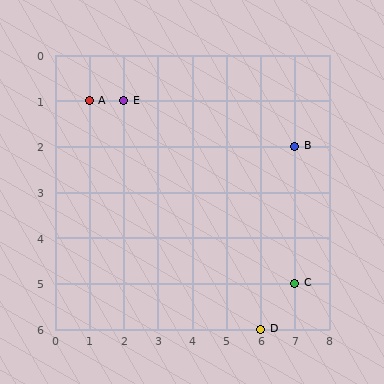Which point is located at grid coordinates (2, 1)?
Point E is at (2, 1).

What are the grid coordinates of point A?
Point A is at grid coordinates (1, 1).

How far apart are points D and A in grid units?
Points D and A are 5 columns and 5 rows apart (about 7.1 grid units diagonally).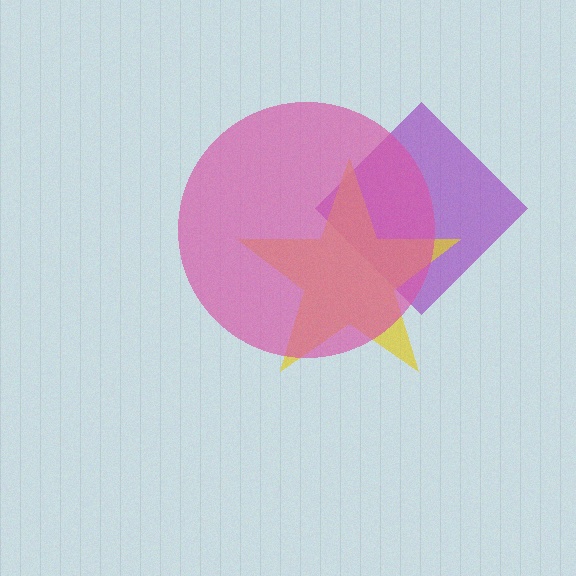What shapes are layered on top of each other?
The layered shapes are: a purple diamond, a yellow star, a pink circle.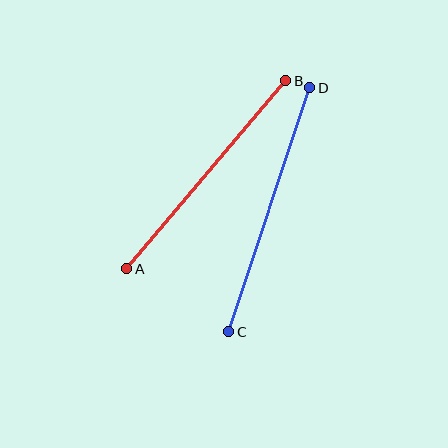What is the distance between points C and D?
The distance is approximately 257 pixels.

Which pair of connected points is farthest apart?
Points C and D are farthest apart.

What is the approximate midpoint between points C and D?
The midpoint is at approximately (269, 210) pixels.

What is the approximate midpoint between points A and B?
The midpoint is at approximately (206, 175) pixels.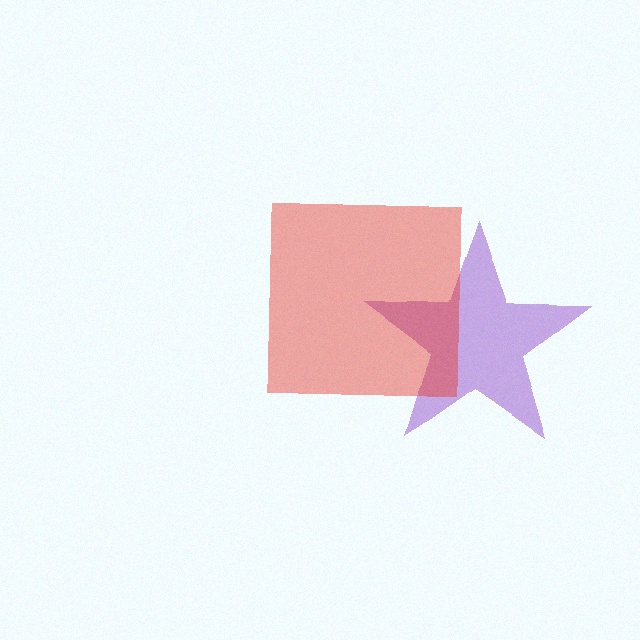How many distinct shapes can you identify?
There are 2 distinct shapes: a purple star, a red square.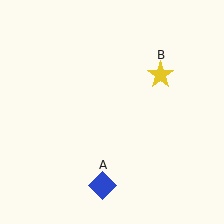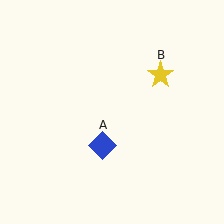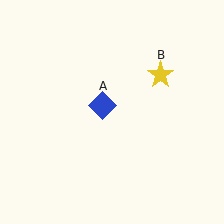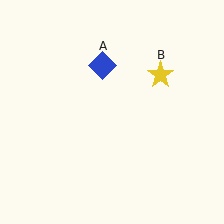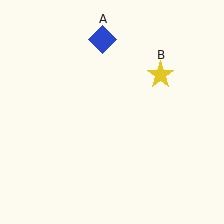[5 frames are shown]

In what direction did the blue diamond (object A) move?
The blue diamond (object A) moved up.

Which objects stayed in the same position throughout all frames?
Yellow star (object B) remained stationary.